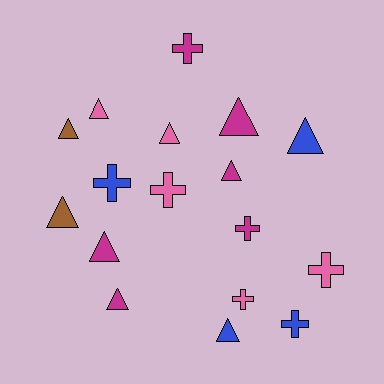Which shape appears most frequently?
Triangle, with 10 objects.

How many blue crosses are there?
There are 2 blue crosses.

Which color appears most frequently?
Magenta, with 6 objects.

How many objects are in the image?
There are 17 objects.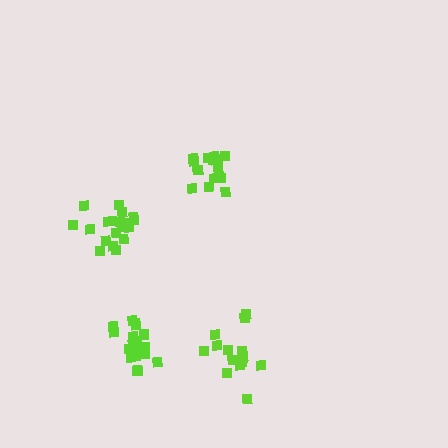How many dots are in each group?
Group 1: 19 dots, Group 2: 15 dots, Group 3: 15 dots, Group 4: 20 dots (69 total).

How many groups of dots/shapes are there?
There are 4 groups.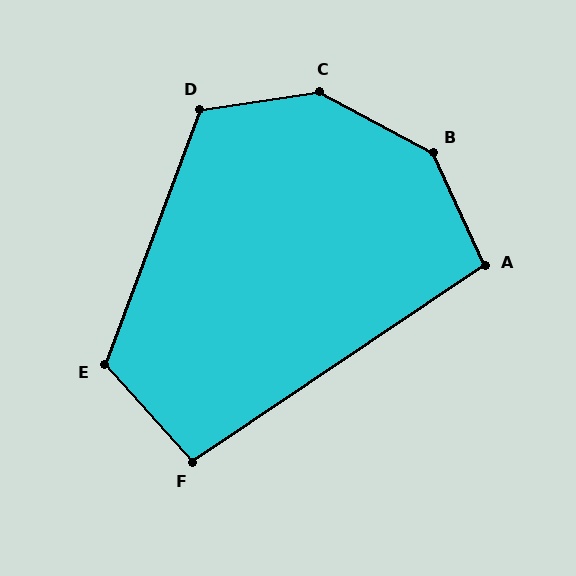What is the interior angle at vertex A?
Approximately 99 degrees (obtuse).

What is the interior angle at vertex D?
Approximately 119 degrees (obtuse).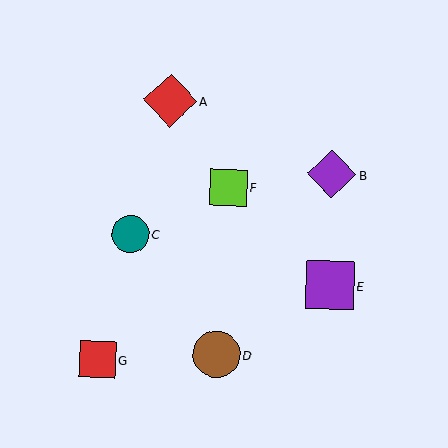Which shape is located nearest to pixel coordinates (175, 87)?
The red diamond (labeled A) at (170, 100) is nearest to that location.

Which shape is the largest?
The red diamond (labeled A) is the largest.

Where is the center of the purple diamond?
The center of the purple diamond is at (332, 174).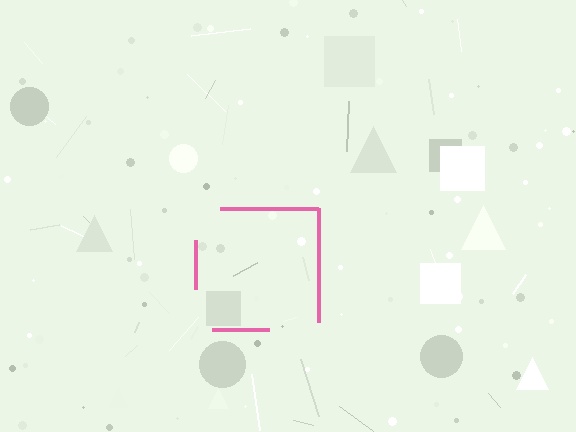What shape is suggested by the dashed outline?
The dashed outline suggests a square.